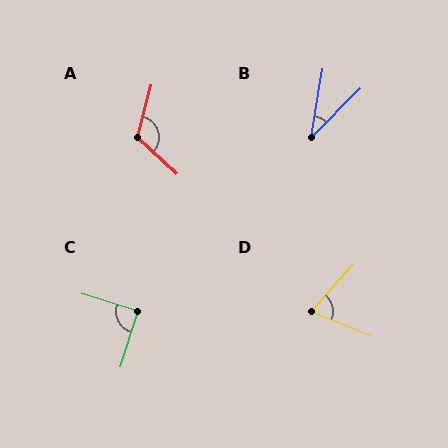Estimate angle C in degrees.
Approximately 90 degrees.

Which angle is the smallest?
B, at approximately 36 degrees.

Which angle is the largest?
A, at approximately 118 degrees.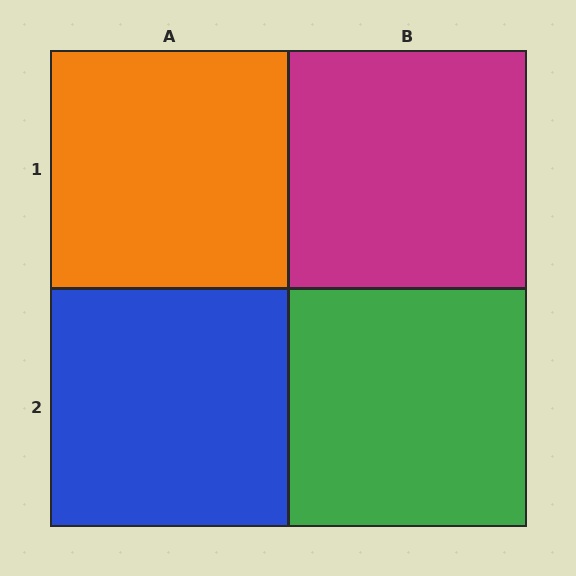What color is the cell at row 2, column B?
Green.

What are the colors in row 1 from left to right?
Orange, magenta.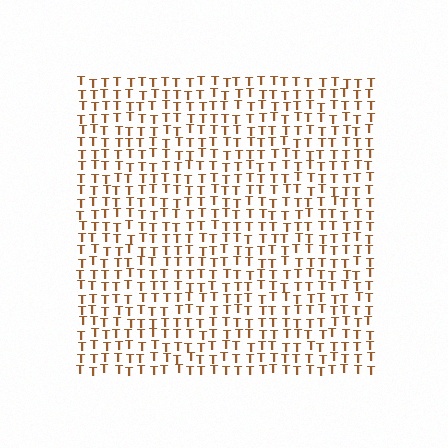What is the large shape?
The large shape is a square.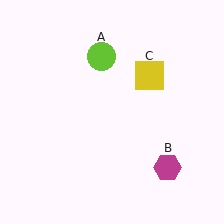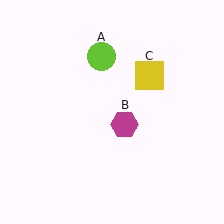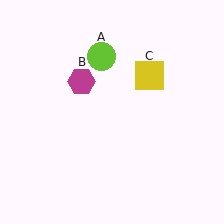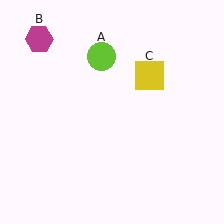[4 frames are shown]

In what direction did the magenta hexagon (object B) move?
The magenta hexagon (object B) moved up and to the left.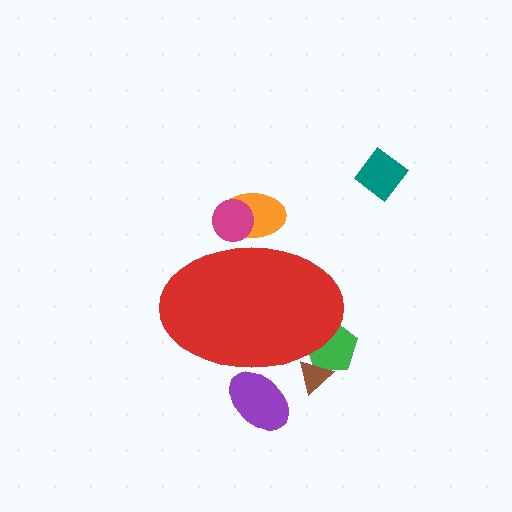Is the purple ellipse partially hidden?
Yes, the purple ellipse is partially hidden behind the red ellipse.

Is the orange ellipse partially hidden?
Yes, the orange ellipse is partially hidden behind the red ellipse.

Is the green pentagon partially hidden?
Yes, the green pentagon is partially hidden behind the red ellipse.